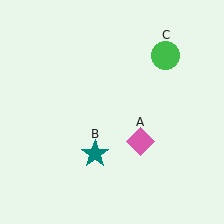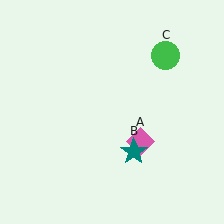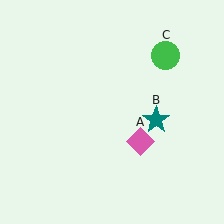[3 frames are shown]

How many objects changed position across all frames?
1 object changed position: teal star (object B).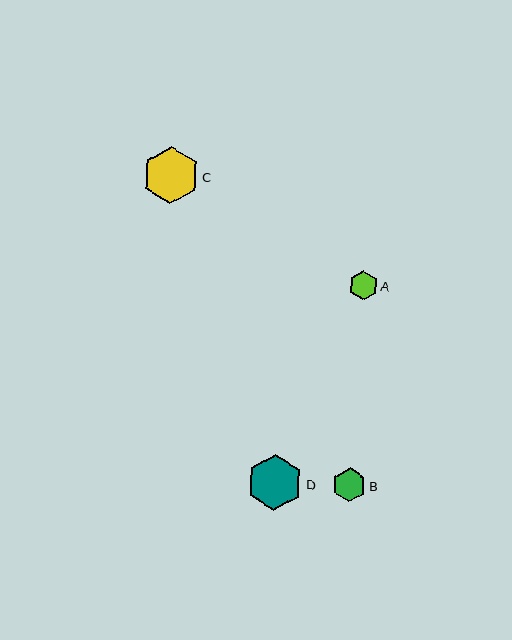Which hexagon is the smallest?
Hexagon A is the smallest with a size of approximately 29 pixels.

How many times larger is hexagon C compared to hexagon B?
Hexagon C is approximately 1.7 times the size of hexagon B.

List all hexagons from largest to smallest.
From largest to smallest: C, D, B, A.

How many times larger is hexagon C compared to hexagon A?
Hexagon C is approximately 1.9 times the size of hexagon A.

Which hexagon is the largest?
Hexagon C is the largest with a size of approximately 56 pixels.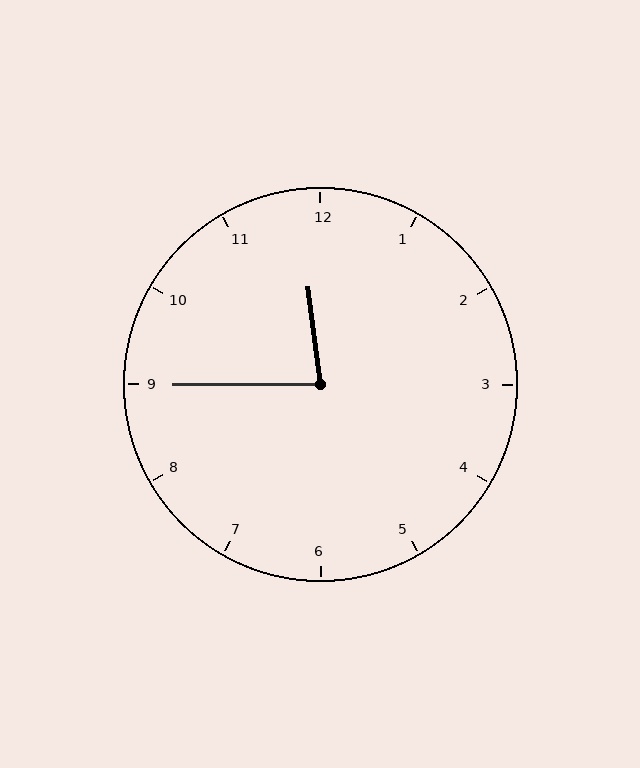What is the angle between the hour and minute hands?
Approximately 82 degrees.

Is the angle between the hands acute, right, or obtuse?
It is acute.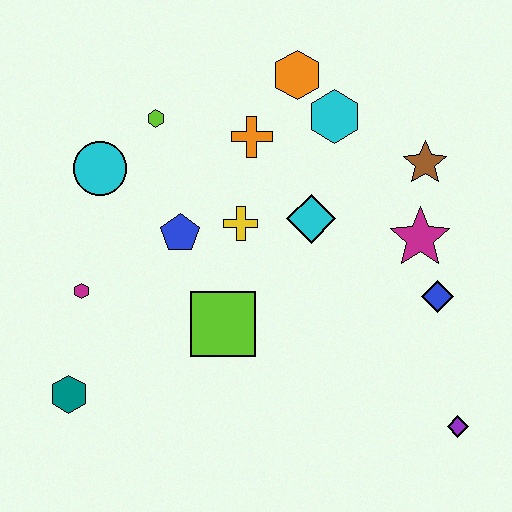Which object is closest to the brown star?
The magenta star is closest to the brown star.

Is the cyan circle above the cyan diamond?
Yes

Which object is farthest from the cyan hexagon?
The teal hexagon is farthest from the cyan hexagon.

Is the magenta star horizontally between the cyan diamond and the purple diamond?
Yes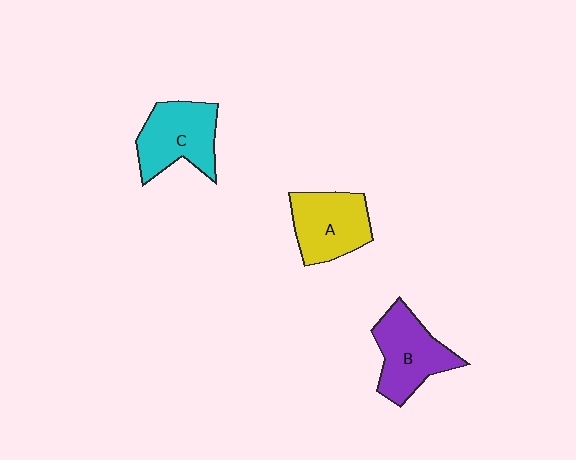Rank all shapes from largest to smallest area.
From largest to smallest: B (purple), C (cyan), A (yellow).